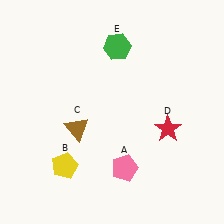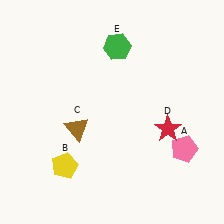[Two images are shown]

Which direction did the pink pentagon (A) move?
The pink pentagon (A) moved right.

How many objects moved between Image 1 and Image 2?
1 object moved between the two images.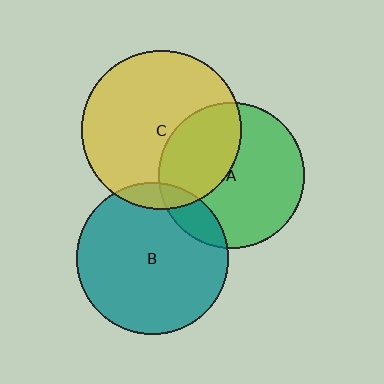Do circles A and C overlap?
Yes.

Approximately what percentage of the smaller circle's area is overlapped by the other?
Approximately 35%.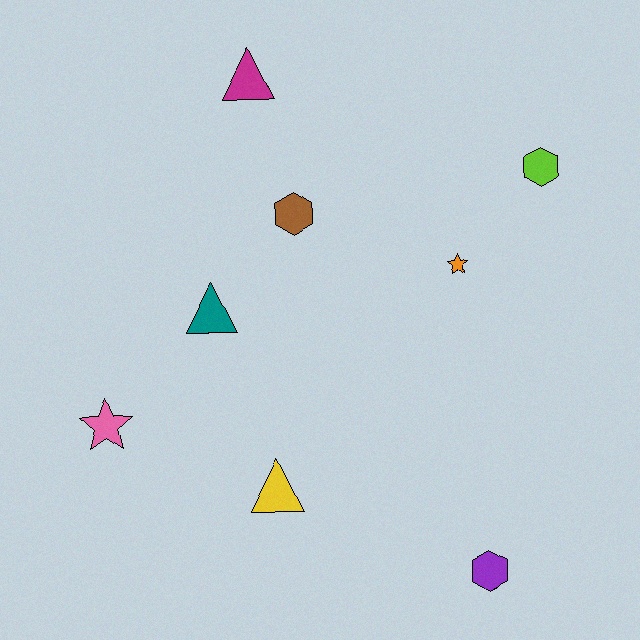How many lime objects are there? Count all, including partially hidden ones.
There is 1 lime object.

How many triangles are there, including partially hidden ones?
There are 3 triangles.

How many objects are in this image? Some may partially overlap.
There are 8 objects.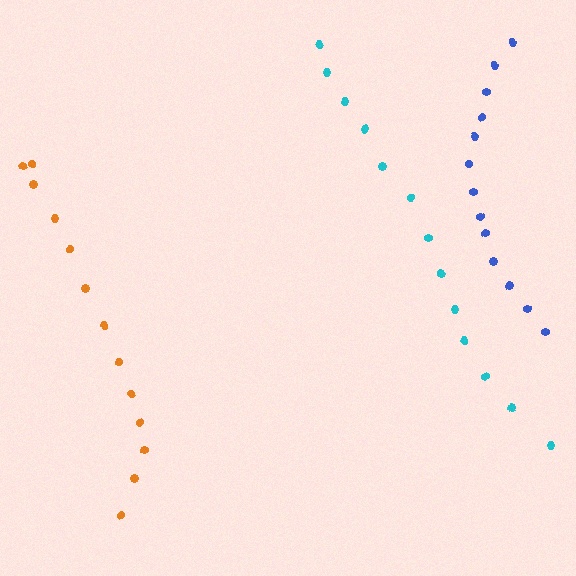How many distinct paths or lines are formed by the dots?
There are 3 distinct paths.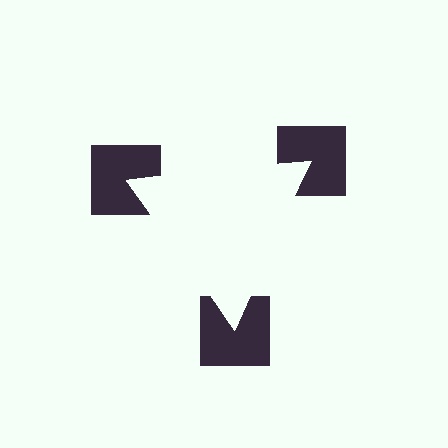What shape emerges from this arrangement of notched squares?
An illusory triangle — its edges are inferred from the aligned wedge cuts in the notched squares, not physically drawn.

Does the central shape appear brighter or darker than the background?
It typically appears slightly brighter than the background, even though no actual brightness change is drawn.